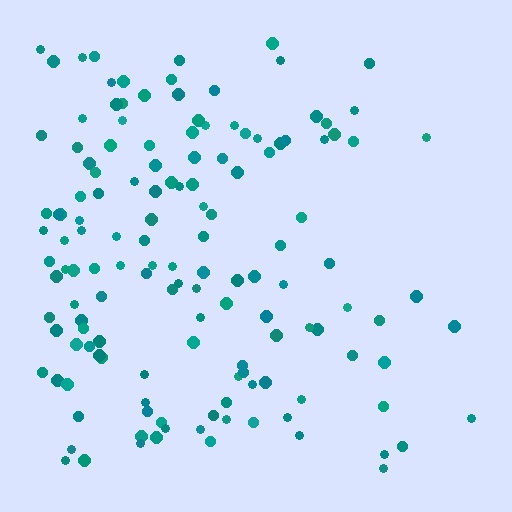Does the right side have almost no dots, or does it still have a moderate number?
Still a moderate number, just noticeably fewer than the left.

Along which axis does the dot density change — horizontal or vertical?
Horizontal.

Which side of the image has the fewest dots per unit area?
The right.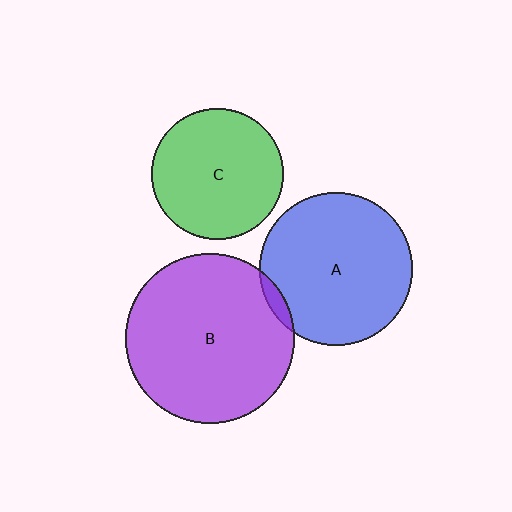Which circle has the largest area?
Circle B (purple).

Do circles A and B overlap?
Yes.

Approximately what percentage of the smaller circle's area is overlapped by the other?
Approximately 5%.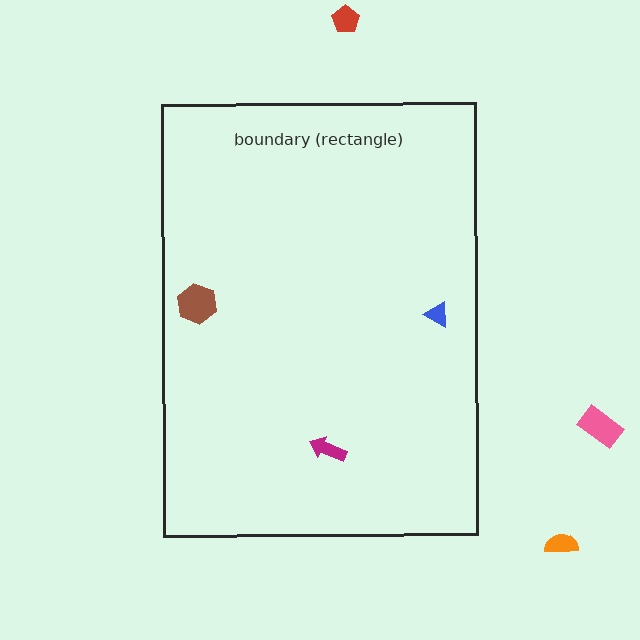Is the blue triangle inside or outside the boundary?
Inside.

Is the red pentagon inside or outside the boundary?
Outside.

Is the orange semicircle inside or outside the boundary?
Outside.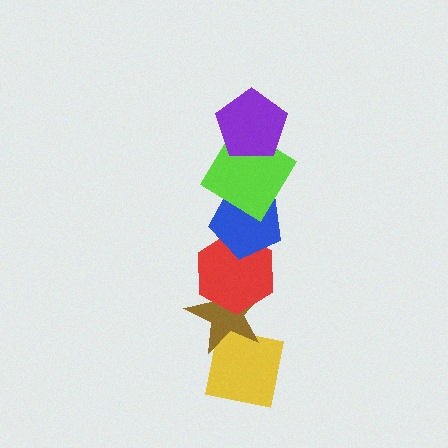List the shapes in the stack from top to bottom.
From top to bottom: the purple pentagon, the lime diamond, the blue pentagon, the red hexagon, the brown star, the yellow square.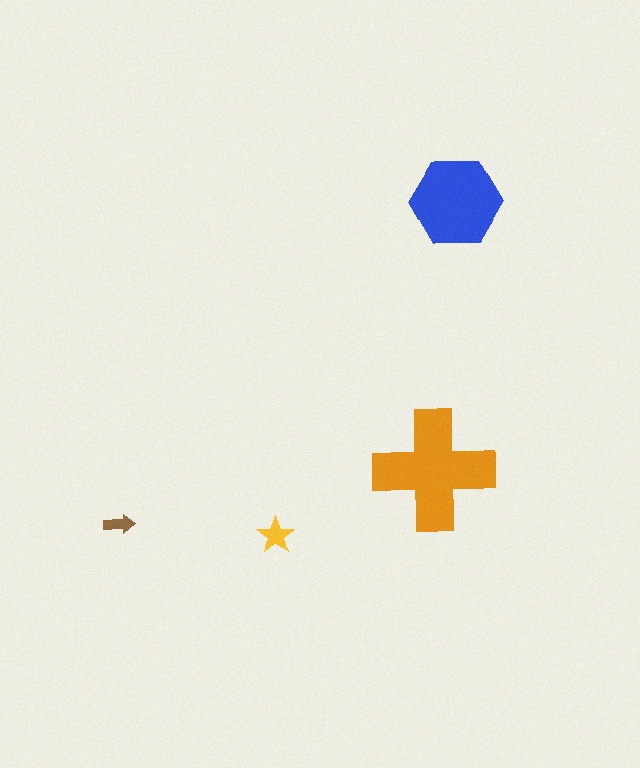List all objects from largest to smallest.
The orange cross, the blue hexagon, the yellow star, the brown arrow.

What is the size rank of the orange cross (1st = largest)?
1st.